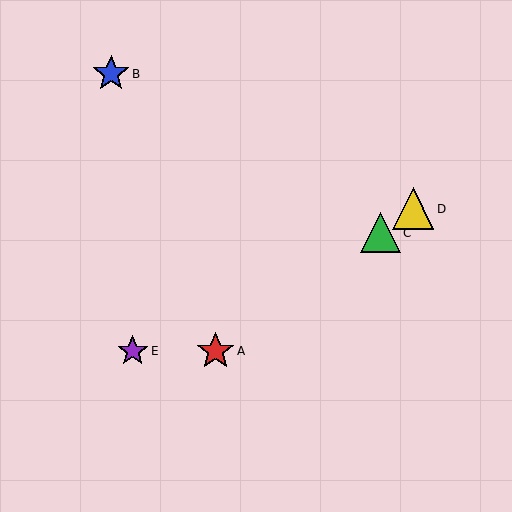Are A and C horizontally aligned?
No, A is at y≈351 and C is at y≈233.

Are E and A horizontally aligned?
Yes, both are at y≈351.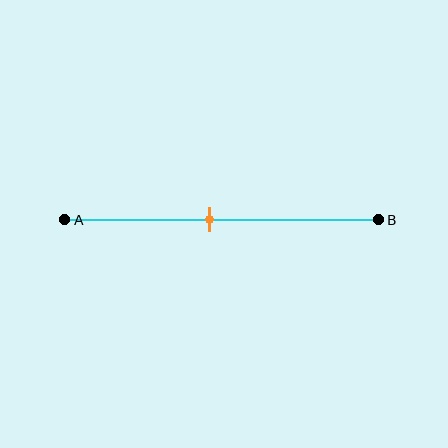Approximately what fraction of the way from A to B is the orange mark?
The orange mark is approximately 45% of the way from A to B.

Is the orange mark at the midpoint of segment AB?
No, the mark is at about 45% from A, not at the 50% midpoint.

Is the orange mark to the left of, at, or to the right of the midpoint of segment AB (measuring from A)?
The orange mark is to the left of the midpoint of segment AB.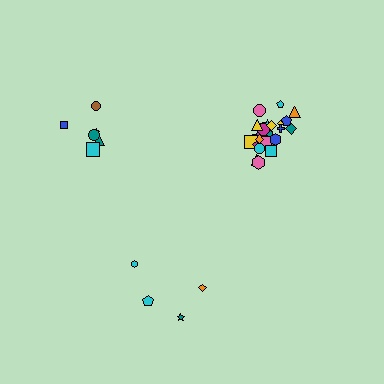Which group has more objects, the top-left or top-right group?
The top-right group.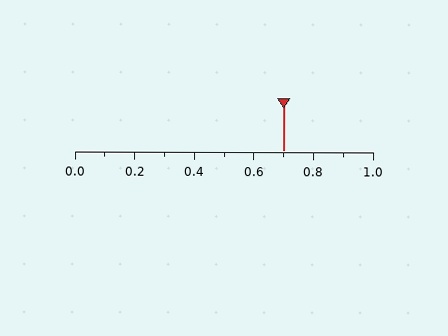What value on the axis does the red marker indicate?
The marker indicates approximately 0.7.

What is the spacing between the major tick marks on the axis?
The major ticks are spaced 0.2 apart.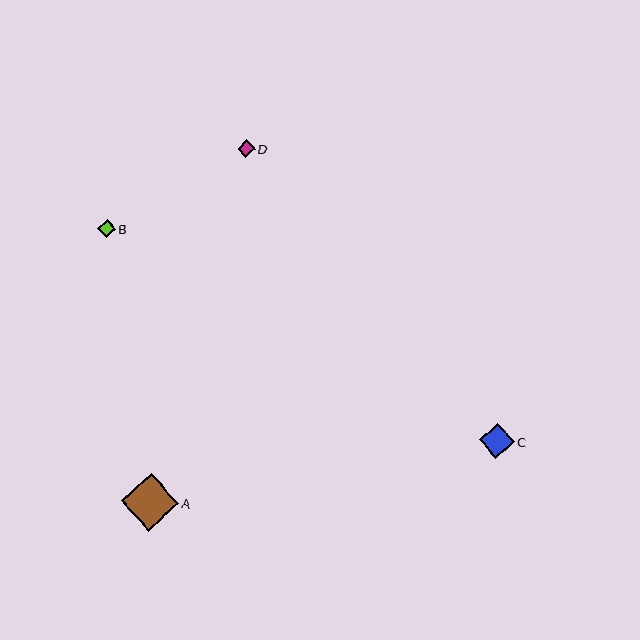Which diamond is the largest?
Diamond A is the largest with a size of approximately 58 pixels.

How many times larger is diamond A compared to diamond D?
Diamond A is approximately 3.3 times the size of diamond D.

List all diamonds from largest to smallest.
From largest to smallest: A, C, B, D.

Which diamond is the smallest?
Diamond D is the smallest with a size of approximately 17 pixels.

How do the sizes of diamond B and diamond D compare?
Diamond B and diamond D are approximately the same size.